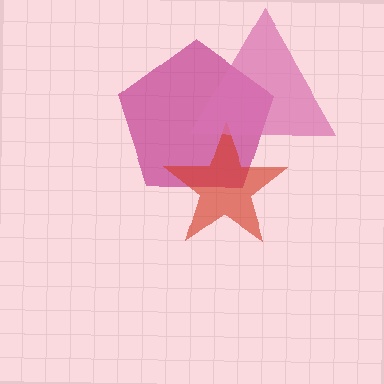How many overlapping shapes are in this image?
There are 3 overlapping shapes in the image.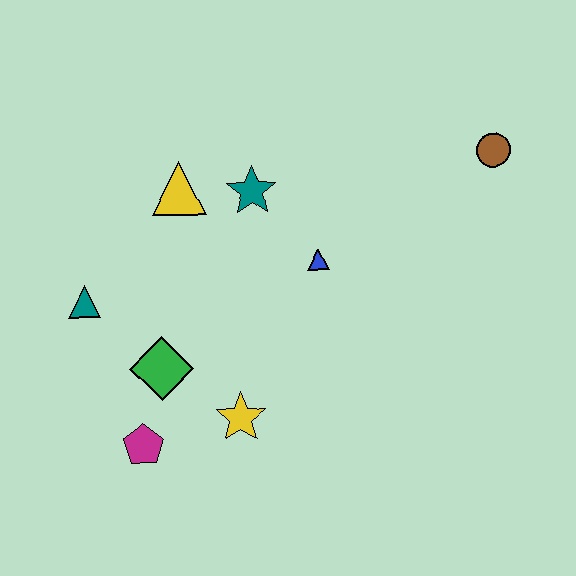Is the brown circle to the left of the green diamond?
No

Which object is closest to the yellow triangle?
The teal star is closest to the yellow triangle.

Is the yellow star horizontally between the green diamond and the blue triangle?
Yes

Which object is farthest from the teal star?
The magenta pentagon is farthest from the teal star.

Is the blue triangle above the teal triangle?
Yes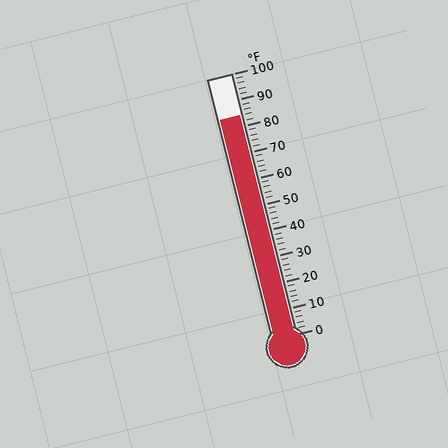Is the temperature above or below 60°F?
The temperature is above 60°F.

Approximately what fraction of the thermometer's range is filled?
The thermometer is filled to approximately 85% of its range.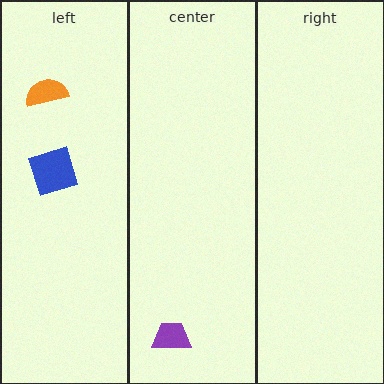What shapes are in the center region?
The purple trapezoid.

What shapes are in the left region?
The orange semicircle, the blue square.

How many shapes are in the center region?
1.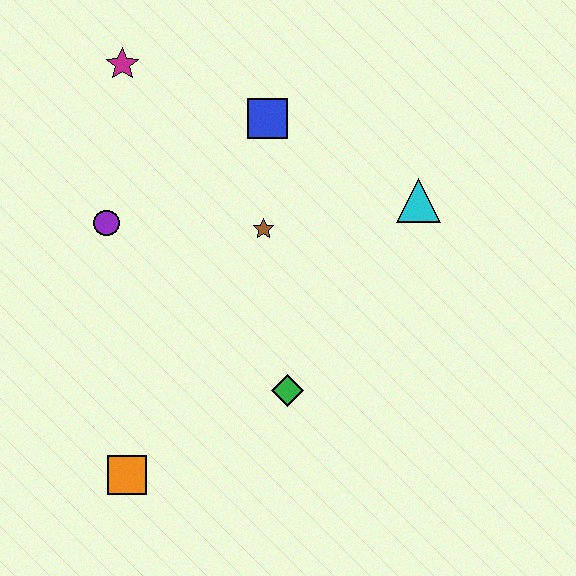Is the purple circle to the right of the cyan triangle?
No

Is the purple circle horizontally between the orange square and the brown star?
No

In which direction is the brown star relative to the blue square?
The brown star is below the blue square.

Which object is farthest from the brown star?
The orange square is farthest from the brown star.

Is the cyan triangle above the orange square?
Yes